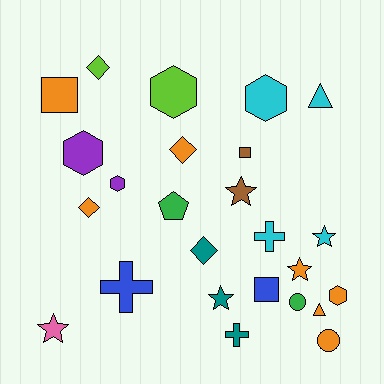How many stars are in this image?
There are 5 stars.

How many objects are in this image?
There are 25 objects.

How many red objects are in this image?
There are no red objects.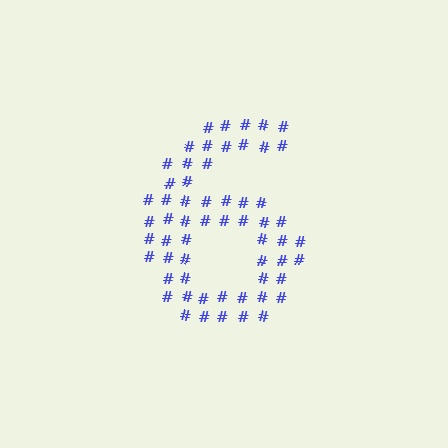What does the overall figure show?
The overall figure shows the digit 6.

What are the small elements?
The small elements are hash symbols.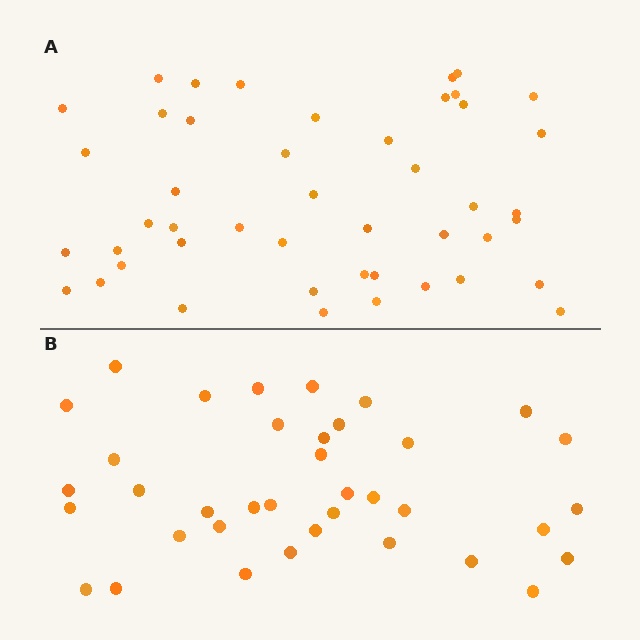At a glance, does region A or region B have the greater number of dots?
Region A (the top region) has more dots.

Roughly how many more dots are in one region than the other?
Region A has roughly 8 or so more dots than region B.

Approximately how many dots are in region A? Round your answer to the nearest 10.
About 50 dots. (The exact count is 46, which rounds to 50.)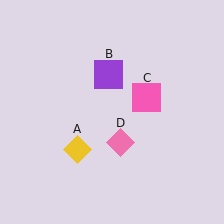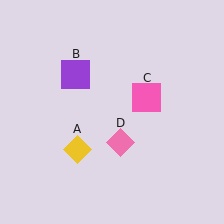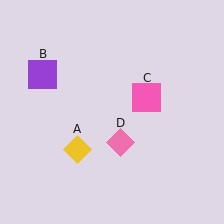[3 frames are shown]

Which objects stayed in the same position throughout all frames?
Yellow diamond (object A) and pink square (object C) and pink diamond (object D) remained stationary.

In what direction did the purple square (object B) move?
The purple square (object B) moved left.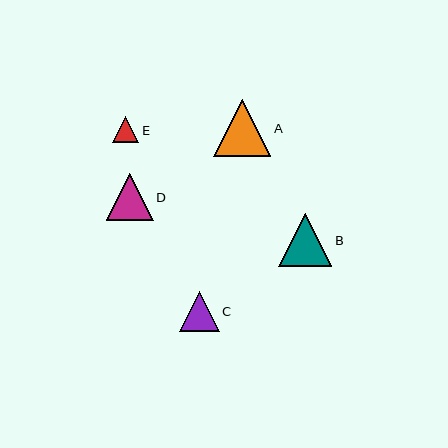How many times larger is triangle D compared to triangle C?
Triangle D is approximately 1.2 times the size of triangle C.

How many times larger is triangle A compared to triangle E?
Triangle A is approximately 2.2 times the size of triangle E.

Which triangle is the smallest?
Triangle E is the smallest with a size of approximately 26 pixels.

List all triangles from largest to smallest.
From largest to smallest: A, B, D, C, E.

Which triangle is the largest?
Triangle A is the largest with a size of approximately 57 pixels.